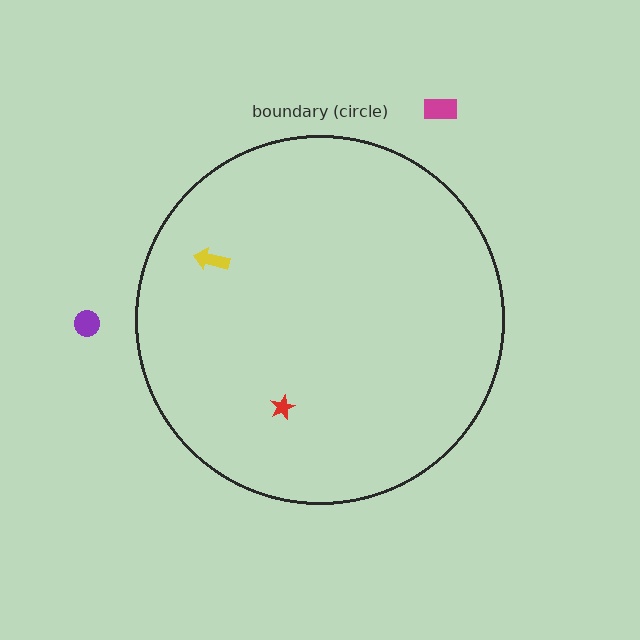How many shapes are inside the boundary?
2 inside, 2 outside.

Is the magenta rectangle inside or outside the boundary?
Outside.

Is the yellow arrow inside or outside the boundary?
Inside.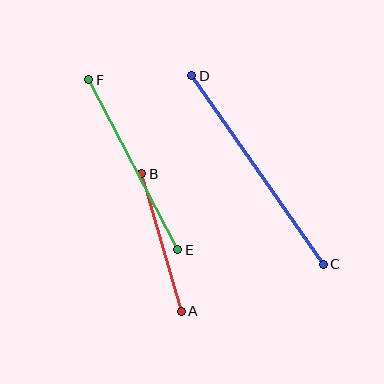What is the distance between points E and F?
The distance is approximately 192 pixels.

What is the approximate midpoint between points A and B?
The midpoint is at approximately (162, 242) pixels.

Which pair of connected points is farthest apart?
Points C and D are farthest apart.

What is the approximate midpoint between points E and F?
The midpoint is at approximately (133, 165) pixels.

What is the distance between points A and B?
The distance is approximately 143 pixels.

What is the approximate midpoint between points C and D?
The midpoint is at approximately (258, 170) pixels.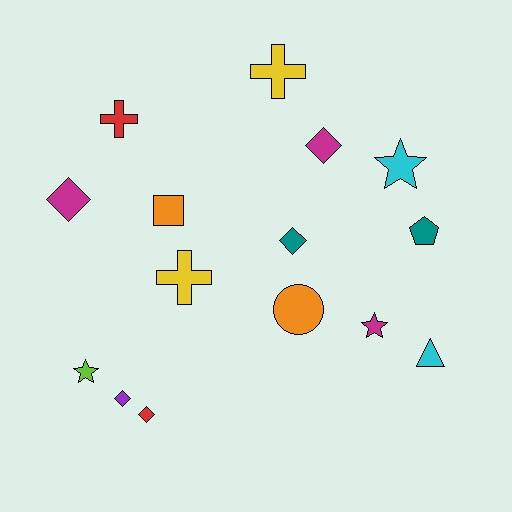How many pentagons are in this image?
There is 1 pentagon.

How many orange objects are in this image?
There are 2 orange objects.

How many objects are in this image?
There are 15 objects.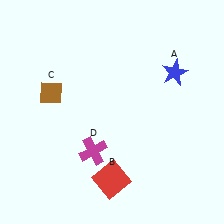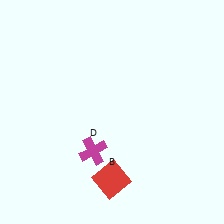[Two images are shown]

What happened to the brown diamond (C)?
The brown diamond (C) was removed in Image 2. It was in the top-left area of Image 1.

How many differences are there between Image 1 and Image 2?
There are 2 differences between the two images.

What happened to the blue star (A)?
The blue star (A) was removed in Image 2. It was in the top-right area of Image 1.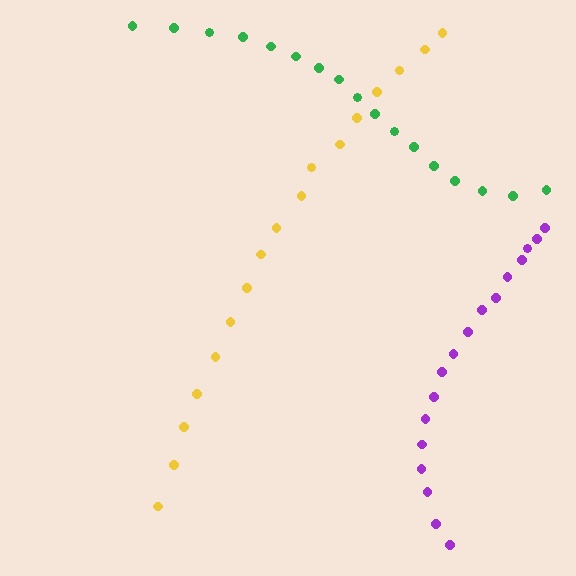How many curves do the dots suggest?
There are 3 distinct paths.